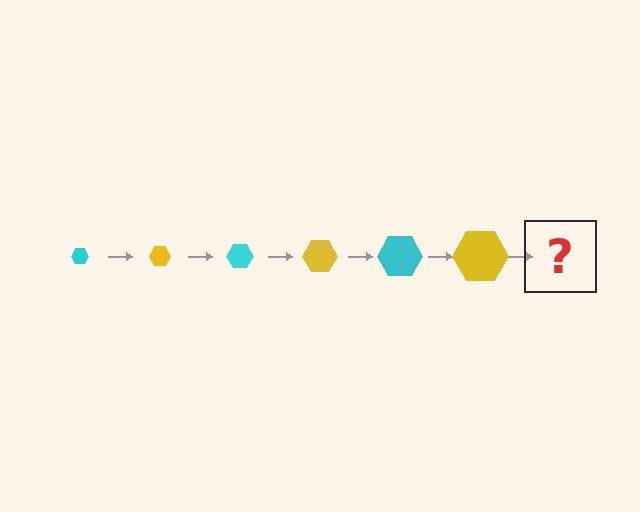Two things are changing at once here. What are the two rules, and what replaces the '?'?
The two rules are that the hexagon grows larger each step and the color cycles through cyan and yellow. The '?' should be a cyan hexagon, larger than the previous one.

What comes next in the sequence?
The next element should be a cyan hexagon, larger than the previous one.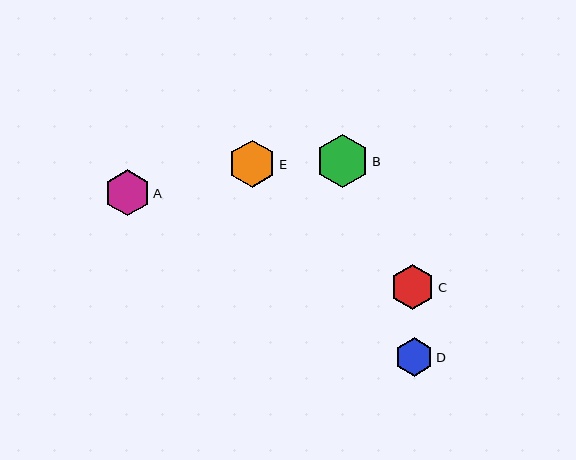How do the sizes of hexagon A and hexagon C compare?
Hexagon A and hexagon C are approximately the same size.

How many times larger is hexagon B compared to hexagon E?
Hexagon B is approximately 1.1 times the size of hexagon E.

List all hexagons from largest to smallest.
From largest to smallest: B, E, A, C, D.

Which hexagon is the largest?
Hexagon B is the largest with a size of approximately 54 pixels.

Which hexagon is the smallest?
Hexagon D is the smallest with a size of approximately 39 pixels.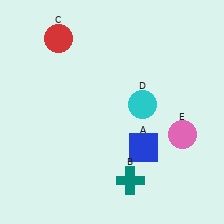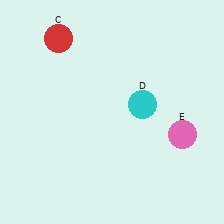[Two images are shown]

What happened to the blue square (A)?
The blue square (A) was removed in Image 2. It was in the bottom-right area of Image 1.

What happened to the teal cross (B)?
The teal cross (B) was removed in Image 2. It was in the bottom-right area of Image 1.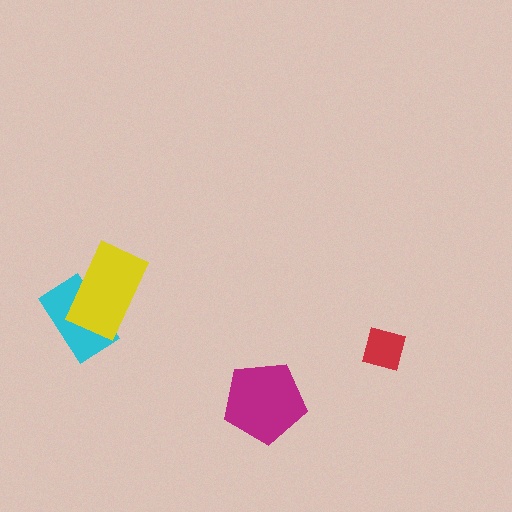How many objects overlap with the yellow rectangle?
1 object overlaps with the yellow rectangle.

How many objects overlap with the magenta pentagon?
0 objects overlap with the magenta pentagon.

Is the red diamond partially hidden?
No, no other shape covers it.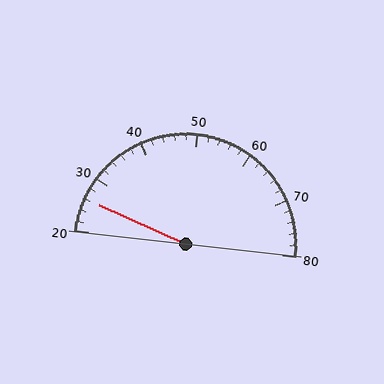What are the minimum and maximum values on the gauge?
The gauge ranges from 20 to 80.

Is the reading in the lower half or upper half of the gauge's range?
The reading is in the lower half of the range (20 to 80).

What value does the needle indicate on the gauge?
The needle indicates approximately 26.